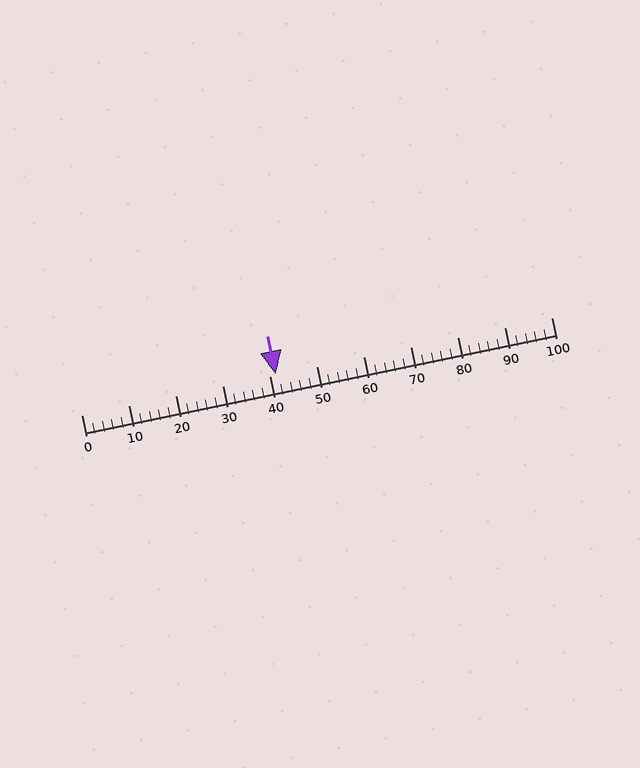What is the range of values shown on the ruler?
The ruler shows values from 0 to 100.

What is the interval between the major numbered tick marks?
The major tick marks are spaced 10 units apart.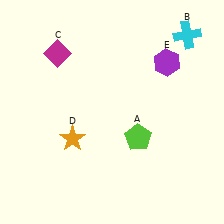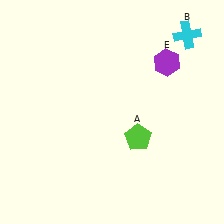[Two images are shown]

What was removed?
The orange star (D), the magenta diamond (C) were removed in Image 2.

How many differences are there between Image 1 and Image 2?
There are 2 differences between the two images.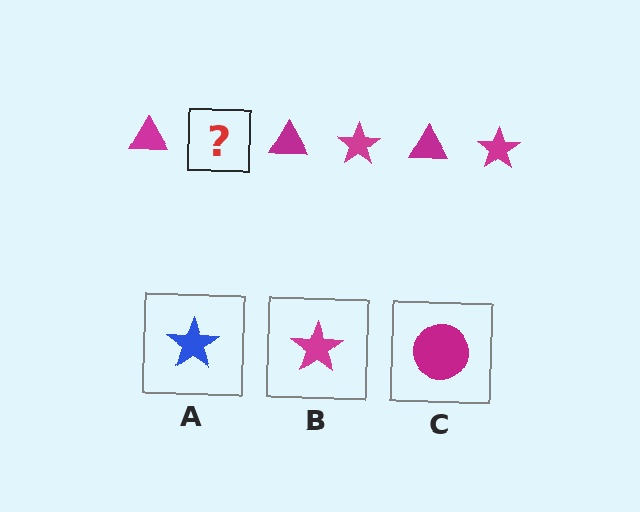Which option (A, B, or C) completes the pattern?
B.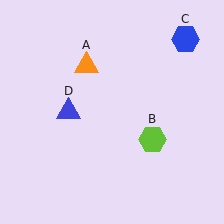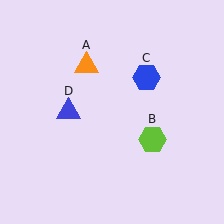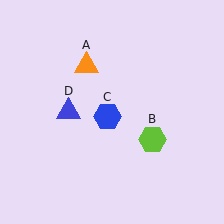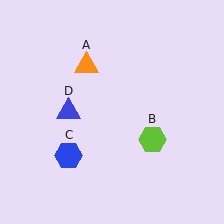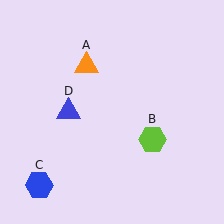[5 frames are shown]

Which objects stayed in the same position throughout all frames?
Orange triangle (object A) and lime hexagon (object B) and blue triangle (object D) remained stationary.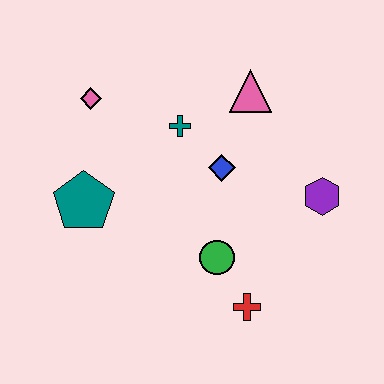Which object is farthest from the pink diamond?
The red cross is farthest from the pink diamond.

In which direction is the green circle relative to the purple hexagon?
The green circle is to the left of the purple hexagon.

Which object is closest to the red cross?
The green circle is closest to the red cross.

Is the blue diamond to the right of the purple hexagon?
No